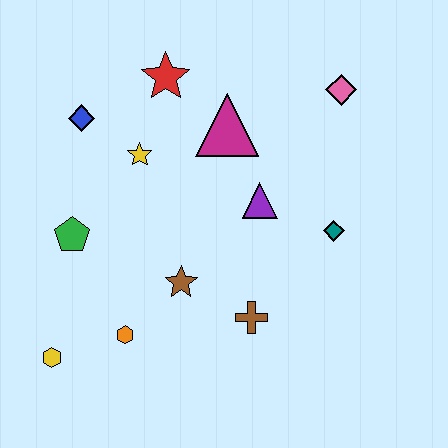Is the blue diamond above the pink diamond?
No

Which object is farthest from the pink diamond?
The yellow hexagon is farthest from the pink diamond.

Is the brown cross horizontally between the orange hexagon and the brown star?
No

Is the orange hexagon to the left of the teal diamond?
Yes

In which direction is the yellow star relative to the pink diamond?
The yellow star is to the left of the pink diamond.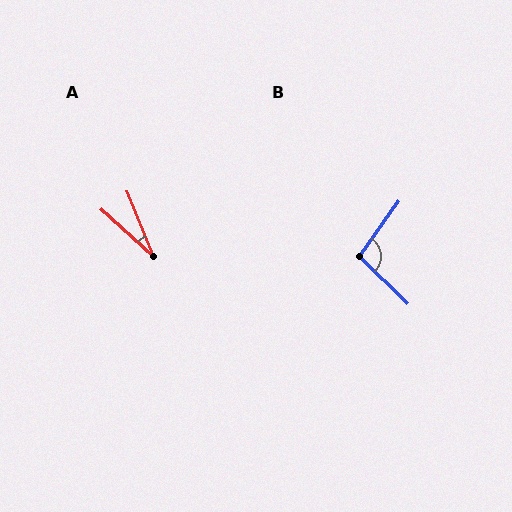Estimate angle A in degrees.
Approximately 26 degrees.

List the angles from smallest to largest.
A (26°), B (100°).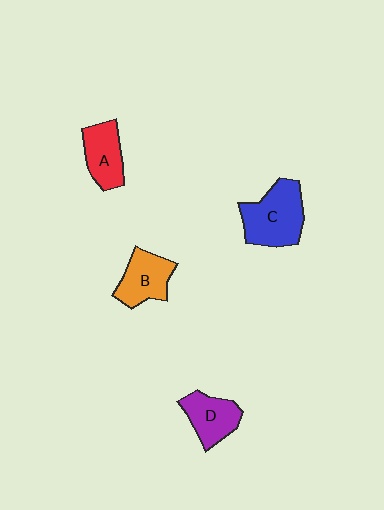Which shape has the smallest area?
Shape D (purple).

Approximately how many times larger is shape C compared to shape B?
Approximately 1.4 times.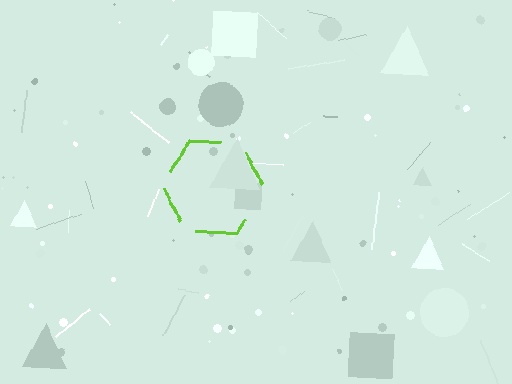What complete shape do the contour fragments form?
The contour fragments form a hexagon.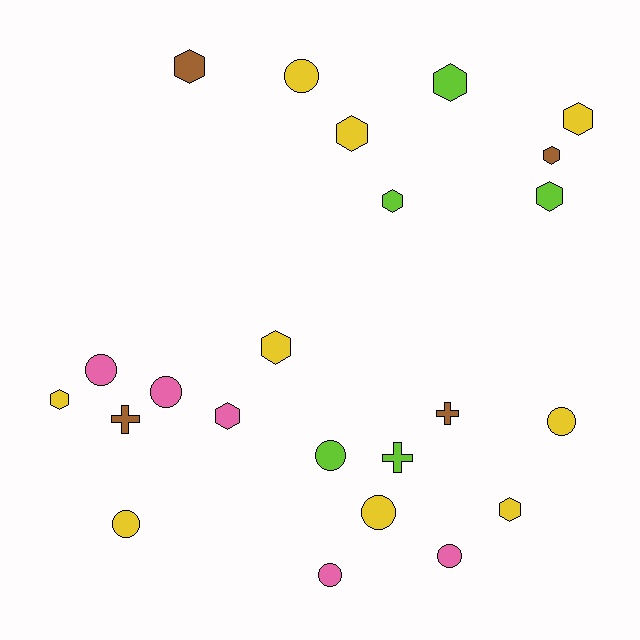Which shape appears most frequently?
Hexagon, with 11 objects.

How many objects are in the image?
There are 23 objects.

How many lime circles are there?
There is 1 lime circle.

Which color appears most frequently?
Yellow, with 9 objects.